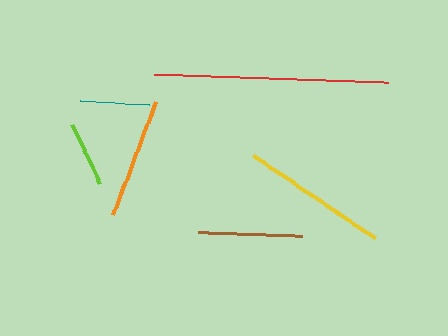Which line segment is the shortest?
The lime line is the shortest at approximately 65 pixels.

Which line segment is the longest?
The red line is the longest at approximately 234 pixels.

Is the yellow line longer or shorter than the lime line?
The yellow line is longer than the lime line.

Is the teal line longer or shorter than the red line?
The red line is longer than the teal line.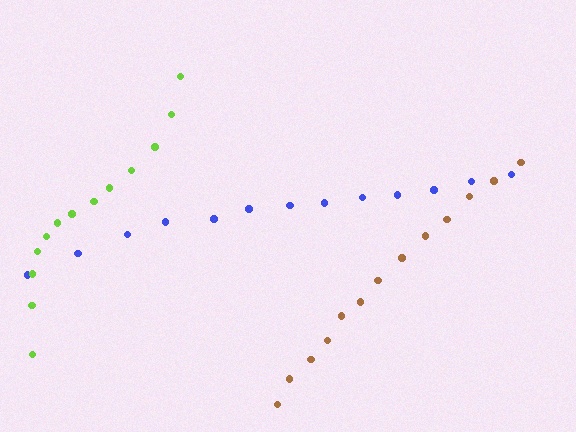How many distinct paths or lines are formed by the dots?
There are 3 distinct paths.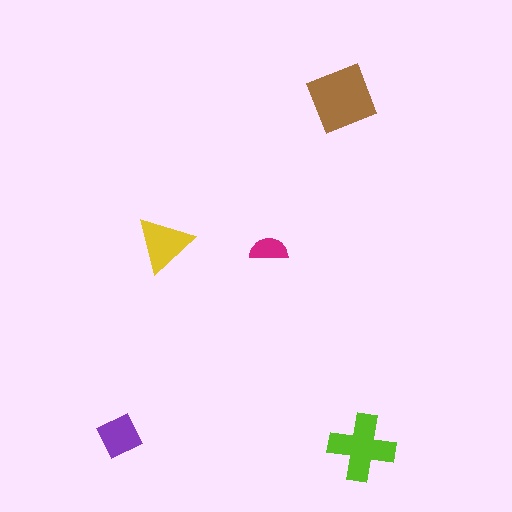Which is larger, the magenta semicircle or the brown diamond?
The brown diamond.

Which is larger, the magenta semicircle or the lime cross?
The lime cross.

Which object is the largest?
The brown diamond.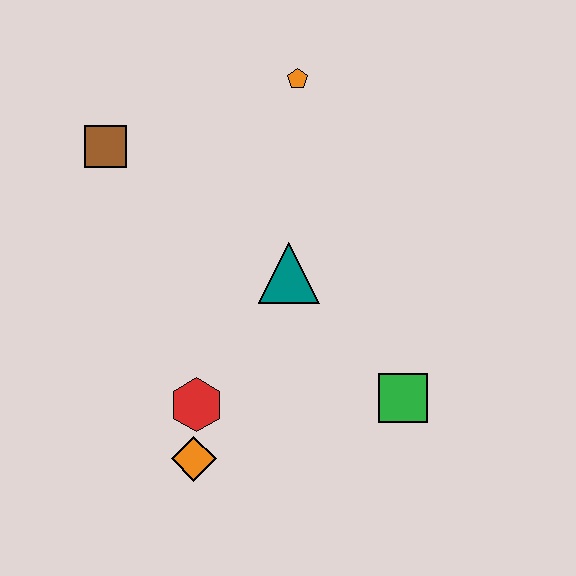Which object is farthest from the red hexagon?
The orange pentagon is farthest from the red hexagon.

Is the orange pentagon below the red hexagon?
No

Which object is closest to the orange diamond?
The red hexagon is closest to the orange diamond.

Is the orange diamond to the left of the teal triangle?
Yes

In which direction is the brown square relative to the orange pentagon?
The brown square is to the left of the orange pentagon.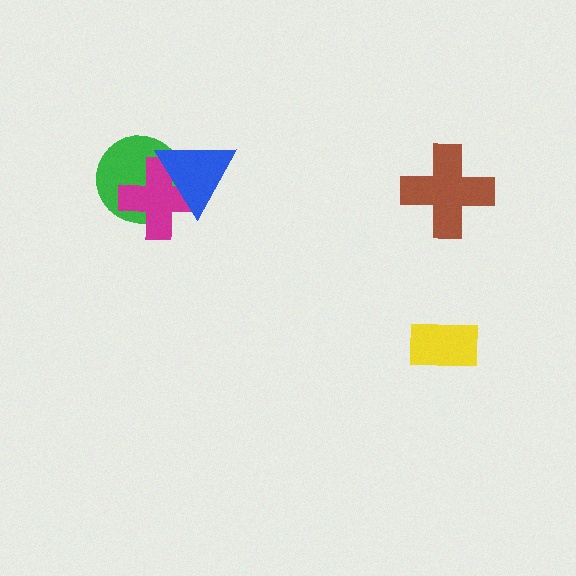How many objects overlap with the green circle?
2 objects overlap with the green circle.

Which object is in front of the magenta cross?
The blue triangle is in front of the magenta cross.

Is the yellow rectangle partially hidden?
No, no other shape covers it.